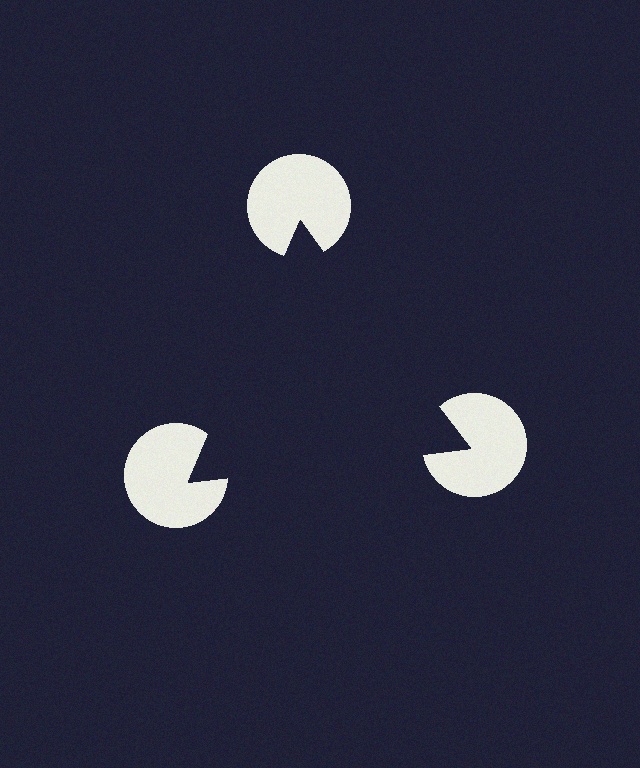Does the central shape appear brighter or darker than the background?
It typically appears slightly darker than the background, even though no actual brightness change is drawn.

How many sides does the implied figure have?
3 sides.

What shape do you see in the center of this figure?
An illusory triangle — its edges are inferred from the aligned wedge cuts in the pac-man discs, not physically drawn.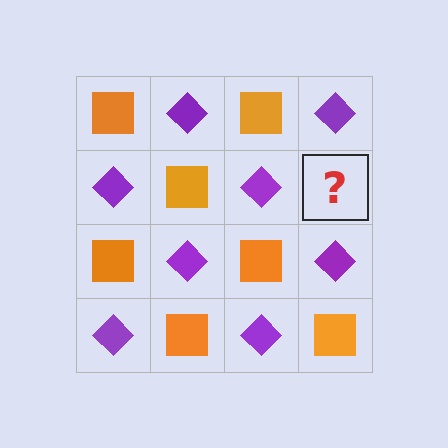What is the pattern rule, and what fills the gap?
The rule is that it alternates orange square and purple diamond in a checkerboard pattern. The gap should be filled with an orange square.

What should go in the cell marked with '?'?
The missing cell should contain an orange square.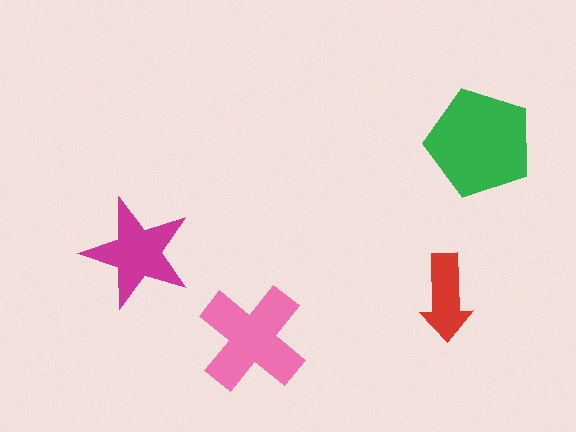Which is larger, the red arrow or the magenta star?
The magenta star.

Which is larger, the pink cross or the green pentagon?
The green pentagon.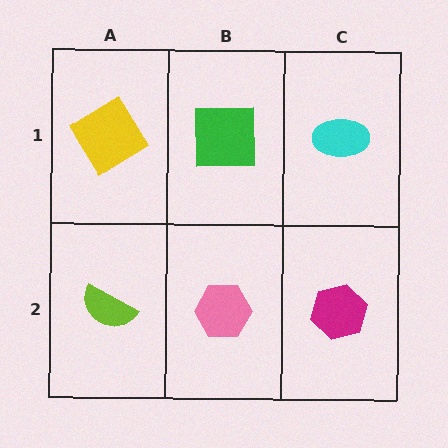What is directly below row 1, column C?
A magenta hexagon.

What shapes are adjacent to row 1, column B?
A pink hexagon (row 2, column B), a yellow diamond (row 1, column A), a cyan ellipse (row 1, column C).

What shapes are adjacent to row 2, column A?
A yellow diamond (row 1, column A), a pink hexagon (row 2, column B).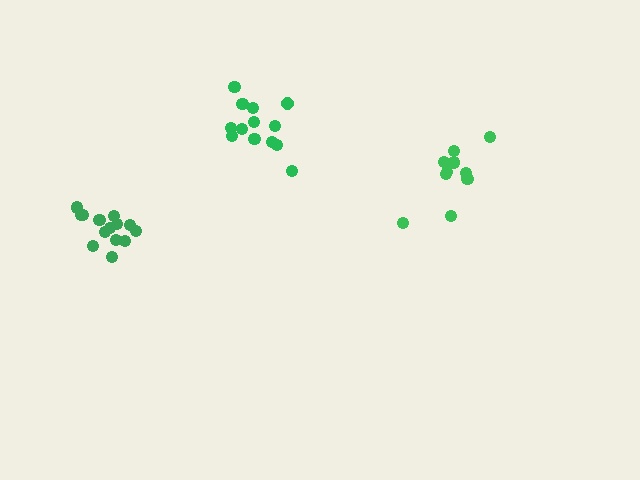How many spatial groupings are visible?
There are 3 spatial groupings.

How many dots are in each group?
Group 1: 14 dots, Group 2: 13 dots, Group 3: 10 dots (37 total).